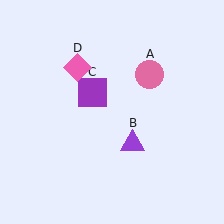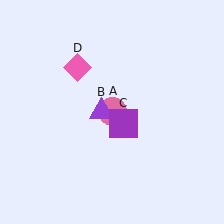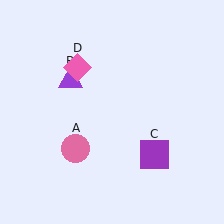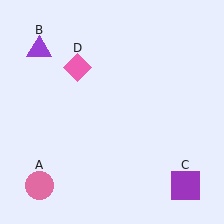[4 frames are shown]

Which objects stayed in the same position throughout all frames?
Pink diamond (object D) remained stationary.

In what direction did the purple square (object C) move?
The purple square (object C) moved down and to the right.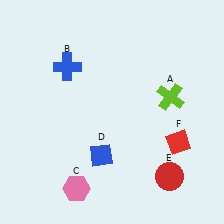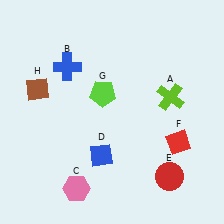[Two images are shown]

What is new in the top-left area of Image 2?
A lime pentagon (G) was added in the top-left area of Image 2.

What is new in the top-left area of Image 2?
A brown diamond (H) was added in the top-left area of Image 2.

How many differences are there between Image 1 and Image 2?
There are 2 differences between the two images.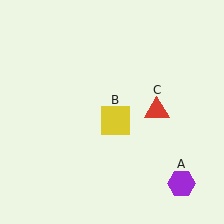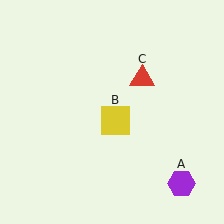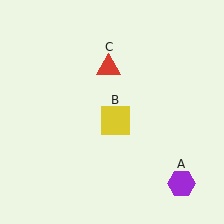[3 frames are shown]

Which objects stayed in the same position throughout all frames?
Purple hexagon (object A) and yellow square (object B) remained stationary.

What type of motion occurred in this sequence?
The red triangle (object C) rotated counterclockwise around the center of the scene.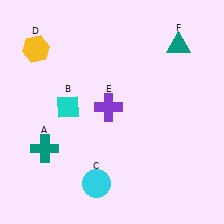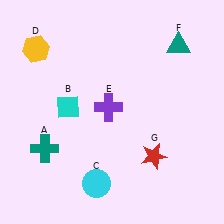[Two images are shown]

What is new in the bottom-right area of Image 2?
A red star (G) was added in the bottom-right area of Image 2.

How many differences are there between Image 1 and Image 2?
There is 1 difference between the two images.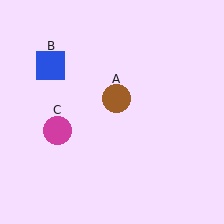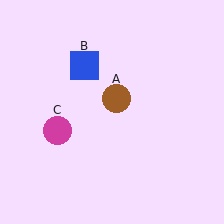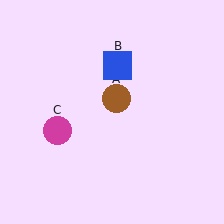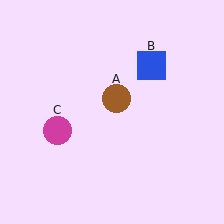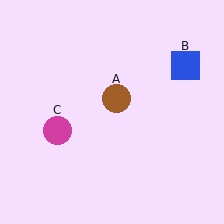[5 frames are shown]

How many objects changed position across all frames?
1 object changed position: blue square (object B).